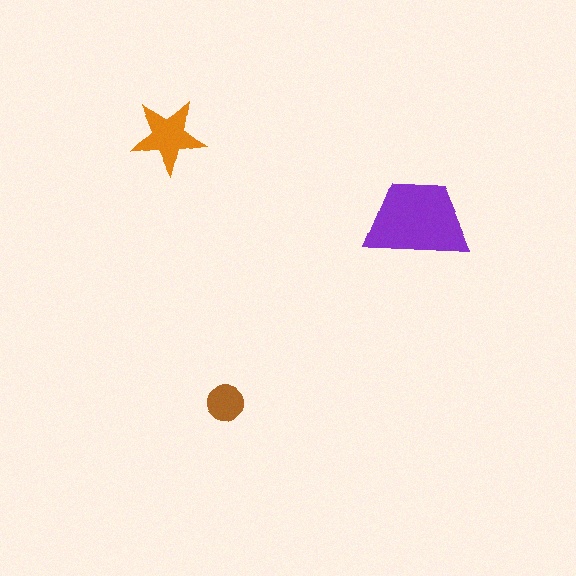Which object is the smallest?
The brown circle.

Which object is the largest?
The purple trapezoid.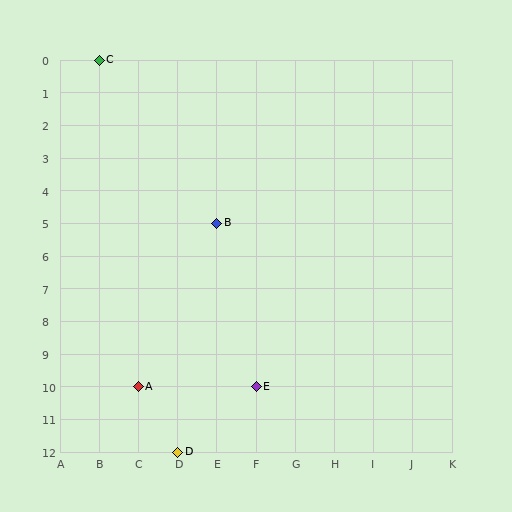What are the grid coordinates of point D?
Point D is at grid coordinates (D, 12).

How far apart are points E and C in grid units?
Points E and C are 4 columns and 10 rows apart (about 10.8 grid units diagonally).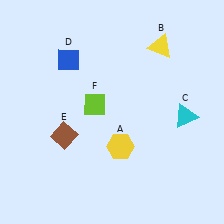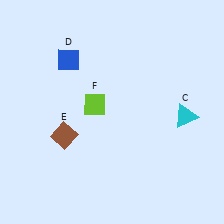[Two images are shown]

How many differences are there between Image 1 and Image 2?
There are 2 differences between the two images.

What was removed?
The yellow hexagon (A), the yellow triangle (B) were removed in Image 2.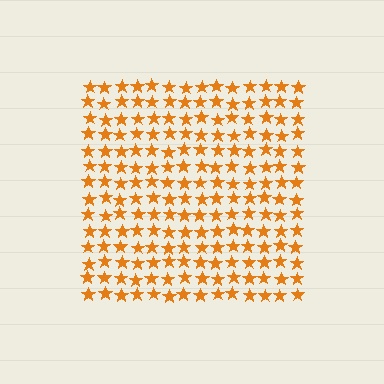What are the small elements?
The small elements are stars.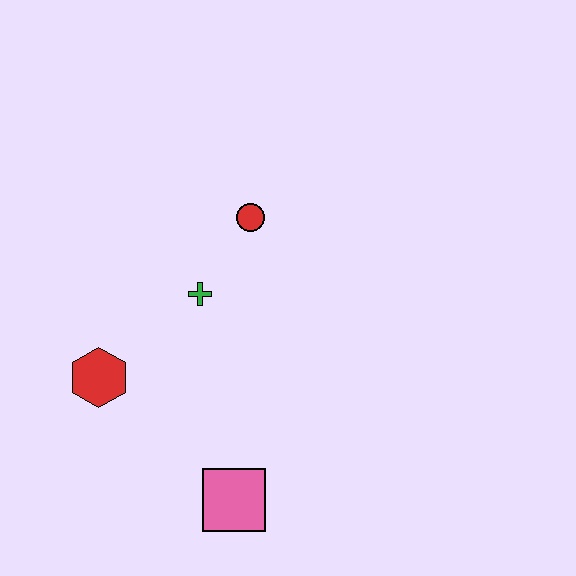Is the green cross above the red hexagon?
Yes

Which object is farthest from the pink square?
The red circle is farthest from the pink square.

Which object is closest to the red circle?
The green cross is closest to the red circle.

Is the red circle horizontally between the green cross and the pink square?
No